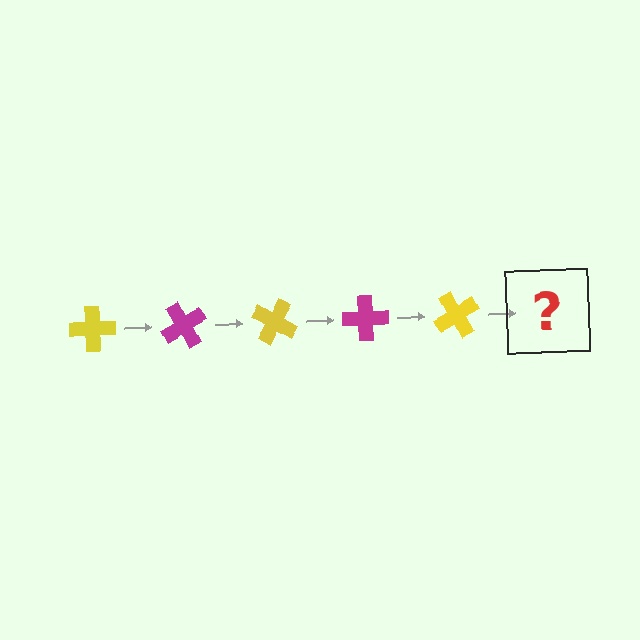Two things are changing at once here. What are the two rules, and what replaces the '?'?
The two rules are that it rotates 60 degrees each step and the color cycles through yellow and magenta. The '?' should be a magenta cross, rotated 300 degrees from the start.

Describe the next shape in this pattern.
It should be a magenta cross, rotated 300 degrees from the start.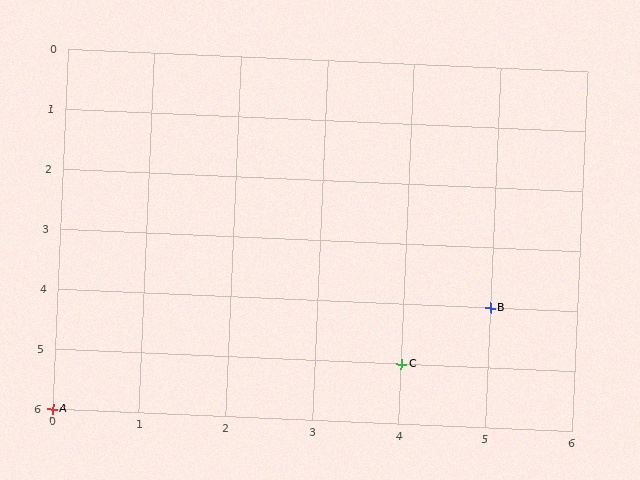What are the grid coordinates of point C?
Point C is at grid coordinates (4, 5).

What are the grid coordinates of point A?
Point A is at grid coordinates (0, 6).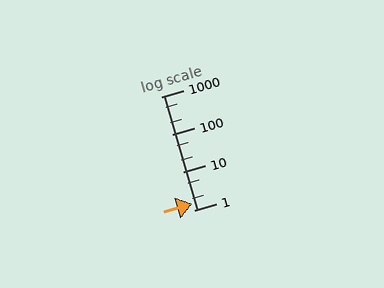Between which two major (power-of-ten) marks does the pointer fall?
The pointer is between 1 and 10.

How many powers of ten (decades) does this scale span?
The scale spans 3 decades, from 1 to 1000.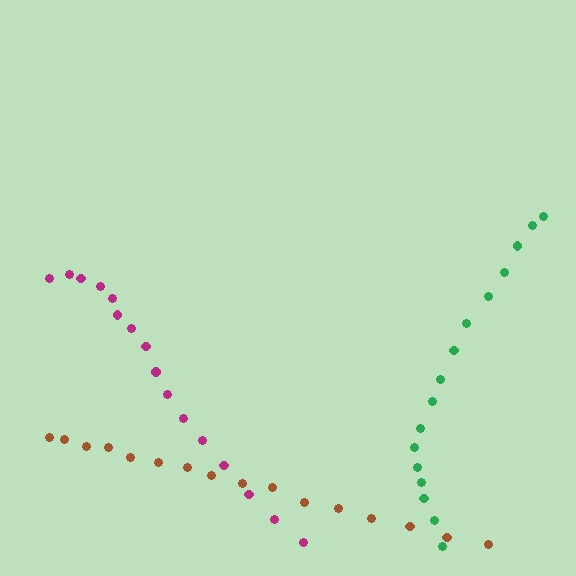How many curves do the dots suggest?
There are 3 distinct paths.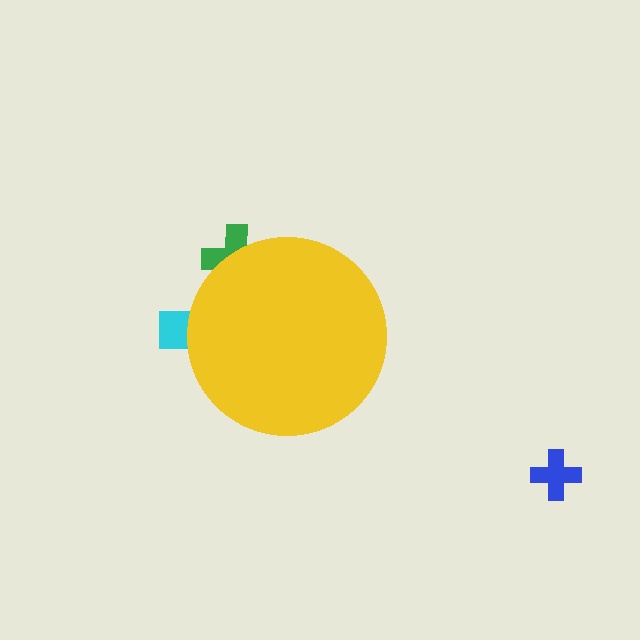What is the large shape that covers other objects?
A yellow circle.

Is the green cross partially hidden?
Yes, the green cross is partially hidden behind the yellow circle.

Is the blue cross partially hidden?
No, the blue cross is fully visible.